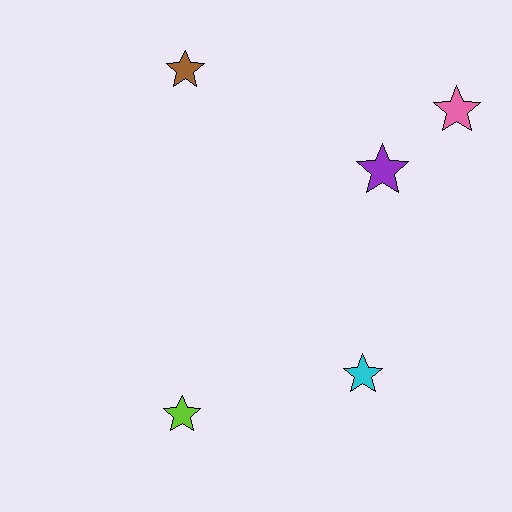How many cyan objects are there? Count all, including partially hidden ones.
There is 1 cyan object.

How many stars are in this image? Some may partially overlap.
There are 5 stars.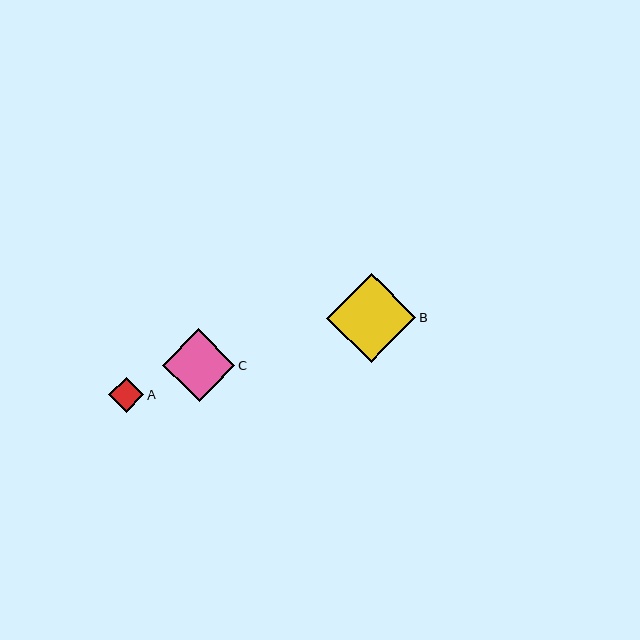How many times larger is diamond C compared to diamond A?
Diamond C is approximately 2.1 times the size of diamond A.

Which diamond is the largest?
Diamond B is the largest with a size of approximately 89 pixels.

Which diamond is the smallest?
Diamond A is the smallest with a size of approximately 35 pixels.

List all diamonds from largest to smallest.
From largest to smallest: B, C, A.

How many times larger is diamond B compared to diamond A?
Diamond B is approximately 2.5 times the size of diamond A.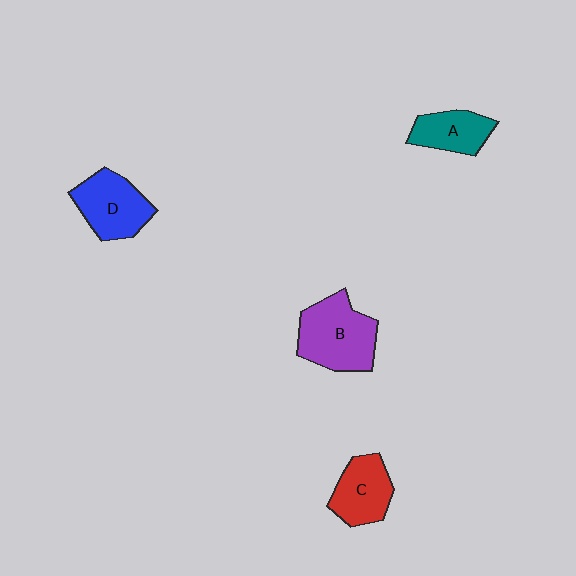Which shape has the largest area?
Shape B (purple).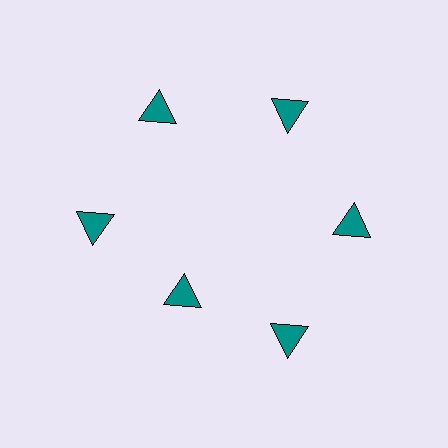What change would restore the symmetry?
The symmetry would be restored by moving it outward, back onto the ring so that all 6 triangles sit at equal angles and equal distance from the center.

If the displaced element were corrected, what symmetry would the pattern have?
It would have 6-fold rotational symmetry — the pattern would map onto itself every 60 degrees.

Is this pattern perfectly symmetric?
No. The 6 teal triangles are arranged in a ring, but one element near the 7 o'clock position is pulled inward toward the center, breaking the 6-fold rotational symmetry.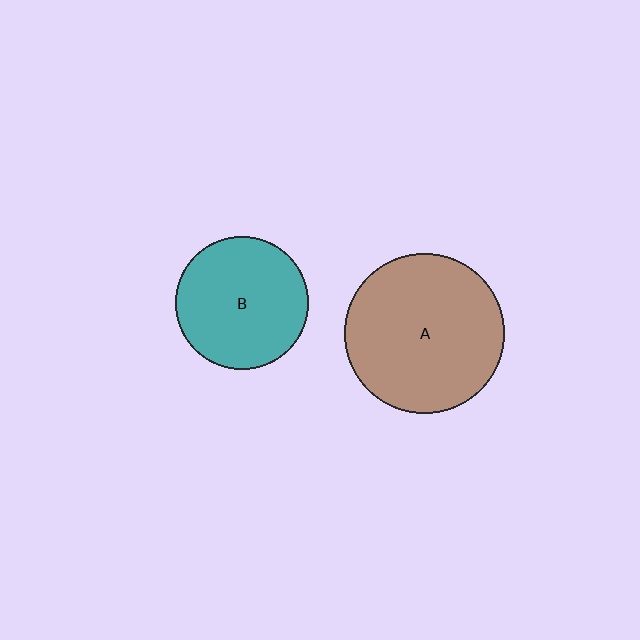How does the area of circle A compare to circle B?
Approximately 1.4 times.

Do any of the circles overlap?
No, none of the circles overlap.